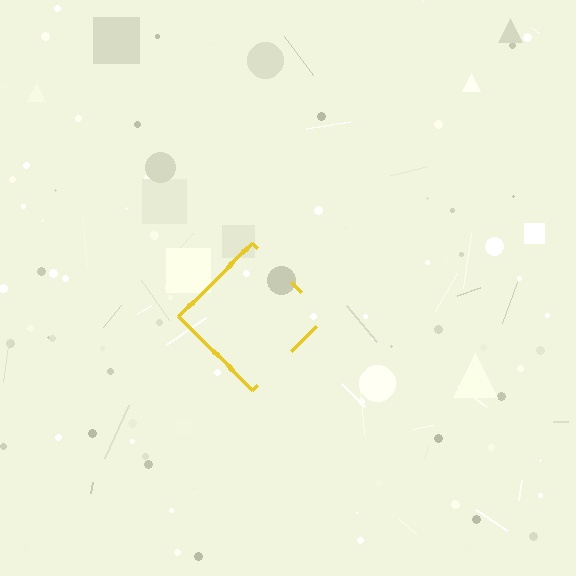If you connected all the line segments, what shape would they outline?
They would outline a diamond.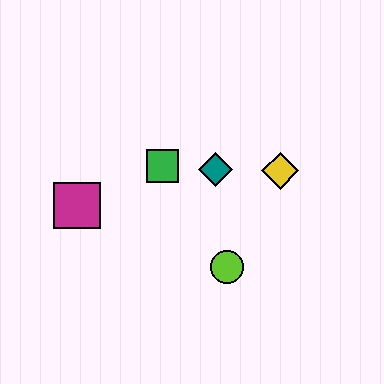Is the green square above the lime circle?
Yes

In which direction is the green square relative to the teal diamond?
The green square is to the left of the teal diamond.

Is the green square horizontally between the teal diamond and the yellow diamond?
No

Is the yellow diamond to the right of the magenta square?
Yes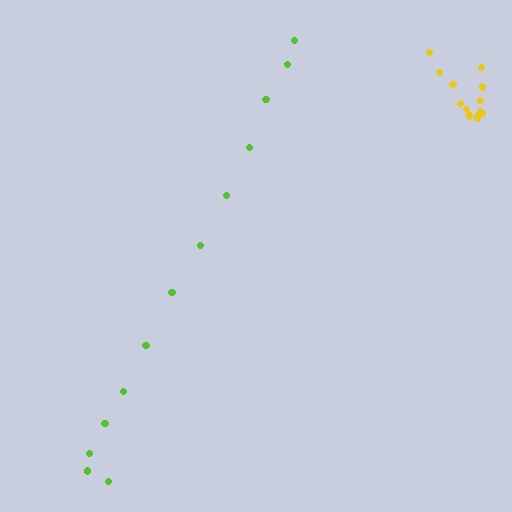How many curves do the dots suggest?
There are 2 distinct paths.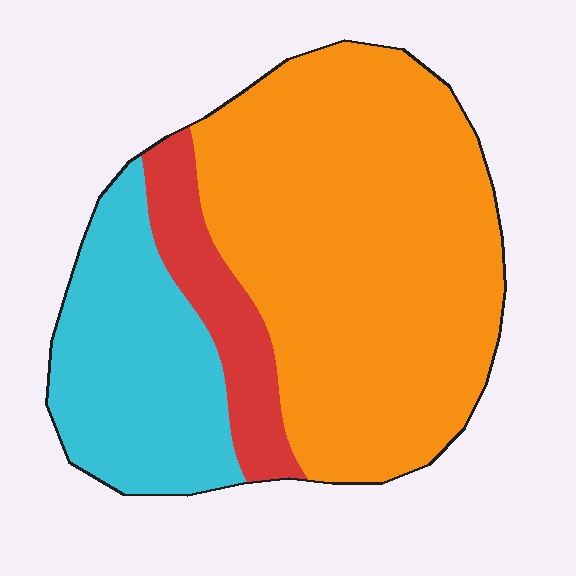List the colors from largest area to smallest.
From largest to smallest: orange, cyan, red.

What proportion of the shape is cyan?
Cyan takes up about one quarter (1/4) of the shape.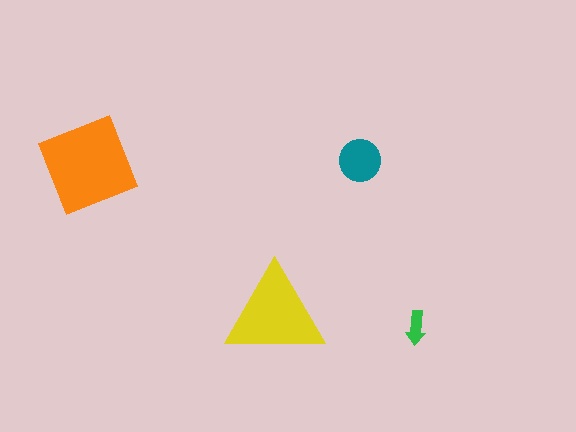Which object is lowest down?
The green arrow is bottommost.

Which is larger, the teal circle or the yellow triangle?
The yellow triangle.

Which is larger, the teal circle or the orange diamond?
The orange diamond.